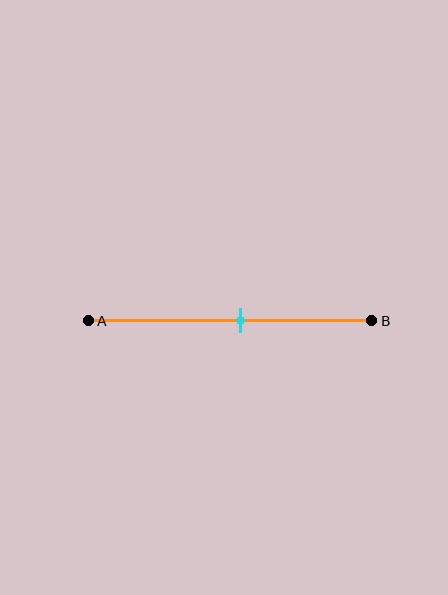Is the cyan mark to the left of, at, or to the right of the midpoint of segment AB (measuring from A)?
The cyan mark is to the right of the midpoint of segment AB.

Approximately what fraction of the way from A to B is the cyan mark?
The cyan mark is approximately 55% of the way from A to B.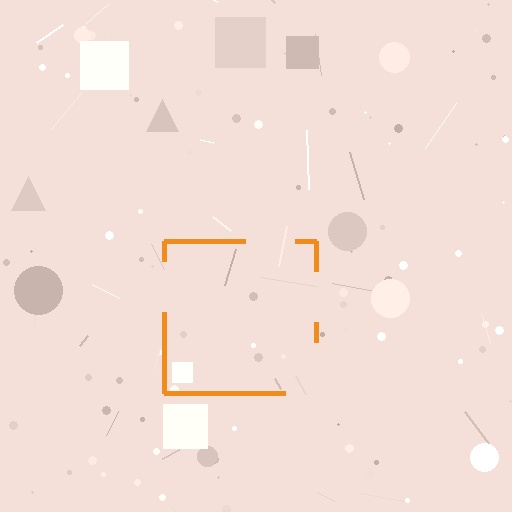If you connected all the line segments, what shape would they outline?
They would outline a square.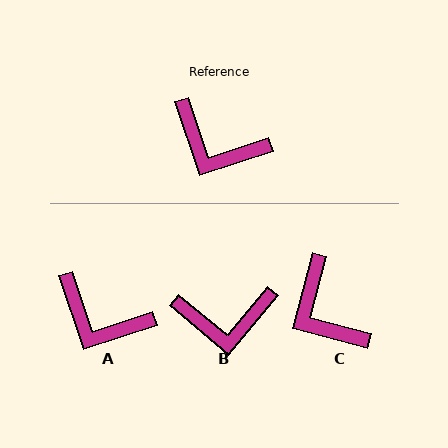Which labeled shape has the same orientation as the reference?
A.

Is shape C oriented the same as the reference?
No, it is off by about 33 degrees.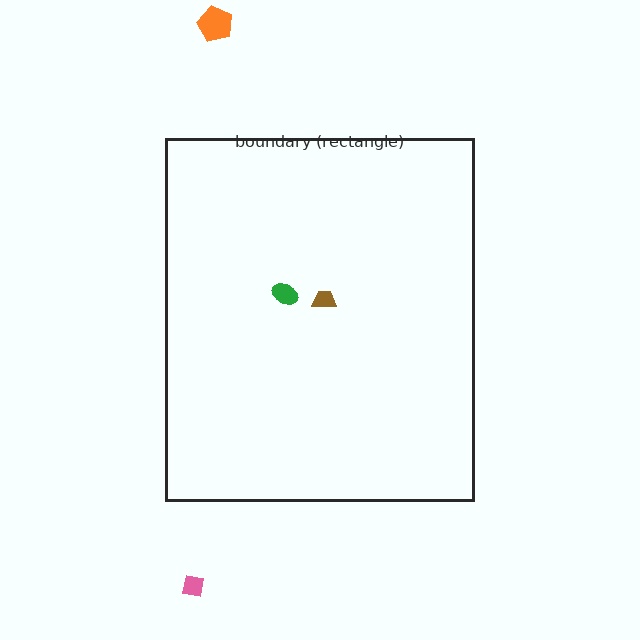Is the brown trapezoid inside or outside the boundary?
Inside.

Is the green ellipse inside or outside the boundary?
Inside.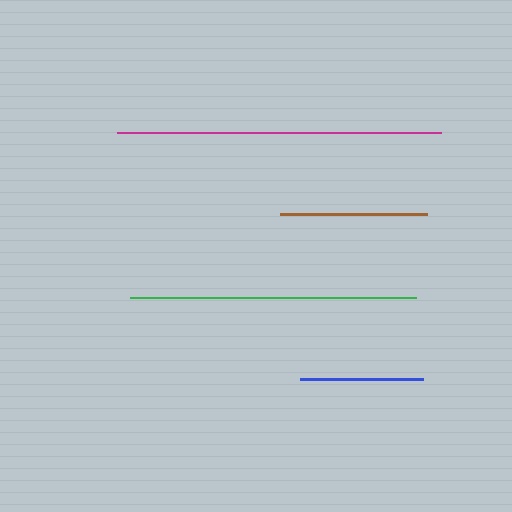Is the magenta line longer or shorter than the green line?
The magenta line is longer than the green line.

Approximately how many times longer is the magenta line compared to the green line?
The magenta line is approximately 1.1 times the length of the green line.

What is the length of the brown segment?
The brown segment is approximately 146 pixels long.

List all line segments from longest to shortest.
From longest to shortest: magenta, green, brown, blue.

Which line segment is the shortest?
The blue line is the shortest at approximately 123 pixels.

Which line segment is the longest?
The magenta line is the longest at approximately 324 pixels.